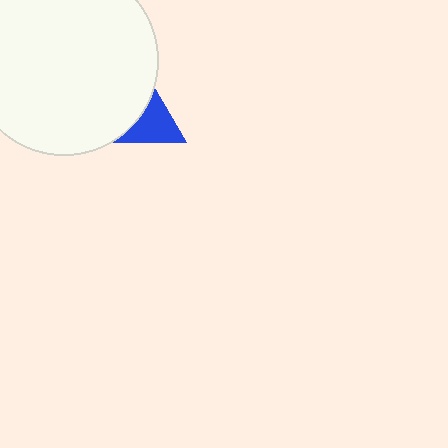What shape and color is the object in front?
The object in front is a white circle.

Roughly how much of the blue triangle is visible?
A small part of it is visible (roughly 45%).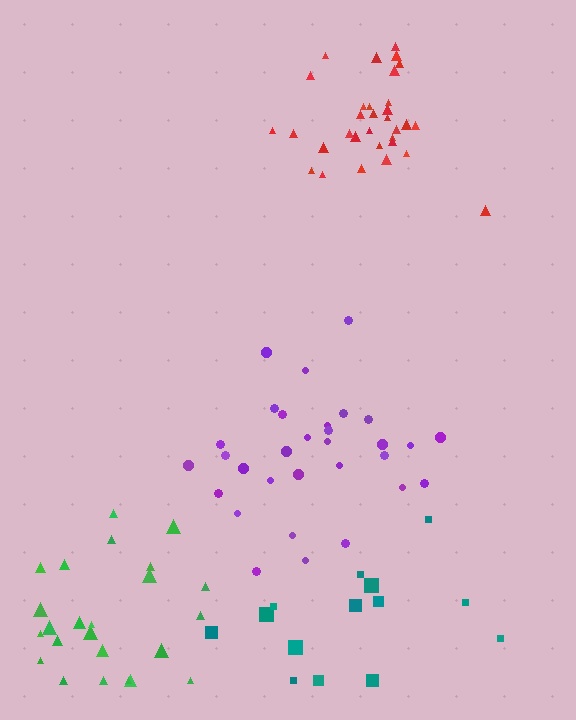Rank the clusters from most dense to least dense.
red, purple, green, teal.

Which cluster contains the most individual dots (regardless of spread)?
Red (32).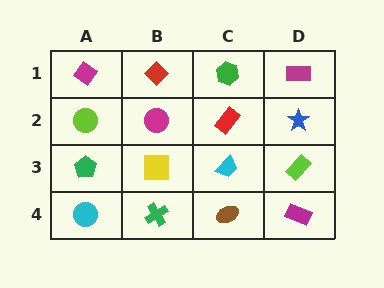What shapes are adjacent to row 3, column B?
A magenta circle (row 2, column B), a green cross (row 4, column B), a green pentagon (row 3, column A), a cyan trapezoid (row 3, column C).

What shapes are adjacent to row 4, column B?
A yellow square (row 3, column B), a cyan circle (row 4, column A), a brown ellipse (row 4, column C).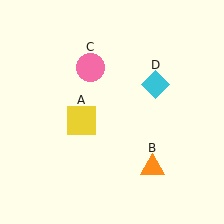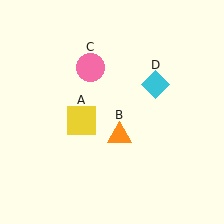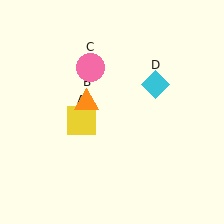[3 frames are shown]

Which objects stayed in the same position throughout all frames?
Yellow square (object A) and pink circle (object C) and cyan diamond (object D) remained stationary.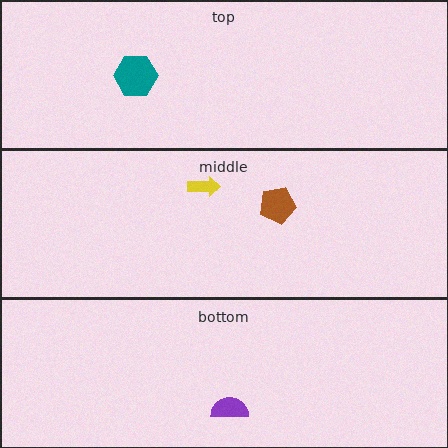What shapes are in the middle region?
The yellow arrow, the brown pentagon.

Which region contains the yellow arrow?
The middle region.